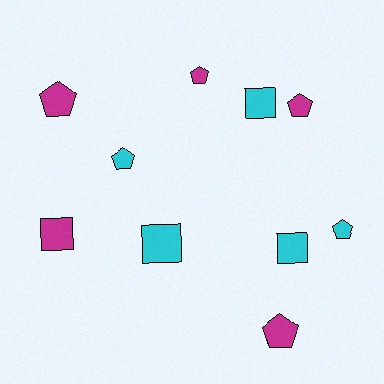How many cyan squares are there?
There are 3 cyan squares.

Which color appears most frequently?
Magenta, with 5 objects.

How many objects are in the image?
There are 10 objects.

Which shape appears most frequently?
Pentagon, with 6 objects.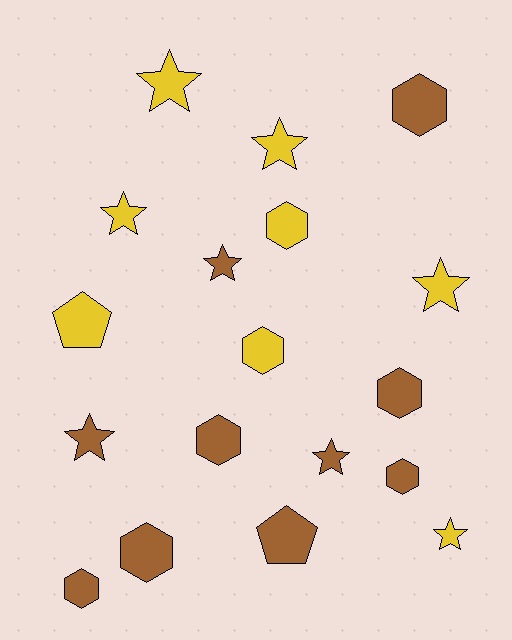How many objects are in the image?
There are 18 objects.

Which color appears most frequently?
Brown, with 10 objects.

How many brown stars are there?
There are 3 brown stars.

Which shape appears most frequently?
Star, with 8 objects.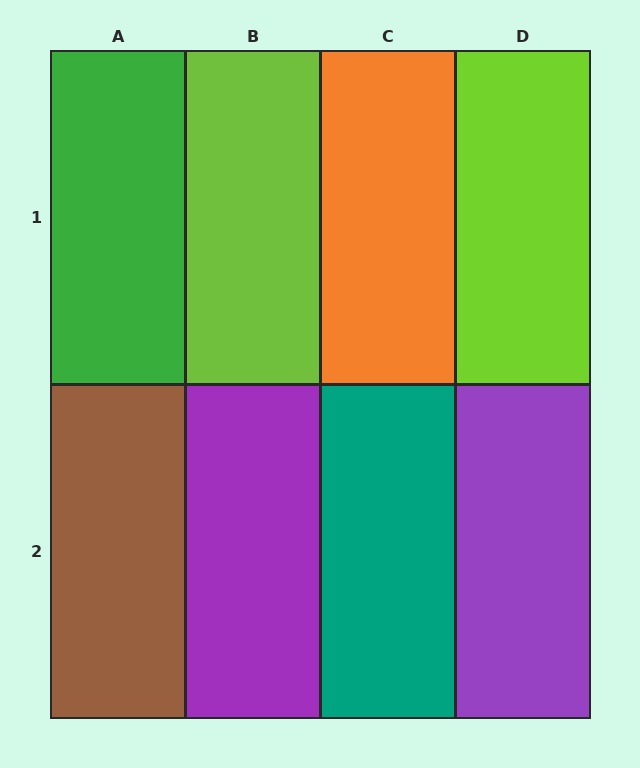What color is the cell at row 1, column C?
Orange.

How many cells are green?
1 cell is green.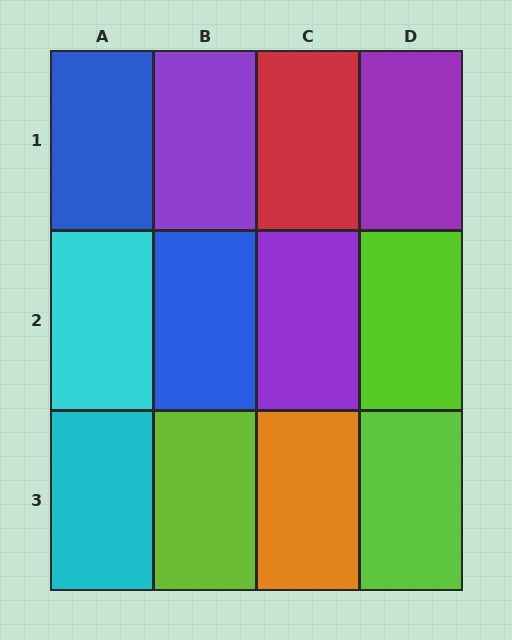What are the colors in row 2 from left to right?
Cyan, blue, purple, lime.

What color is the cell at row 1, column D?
Purple.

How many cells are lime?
3 cells are lime.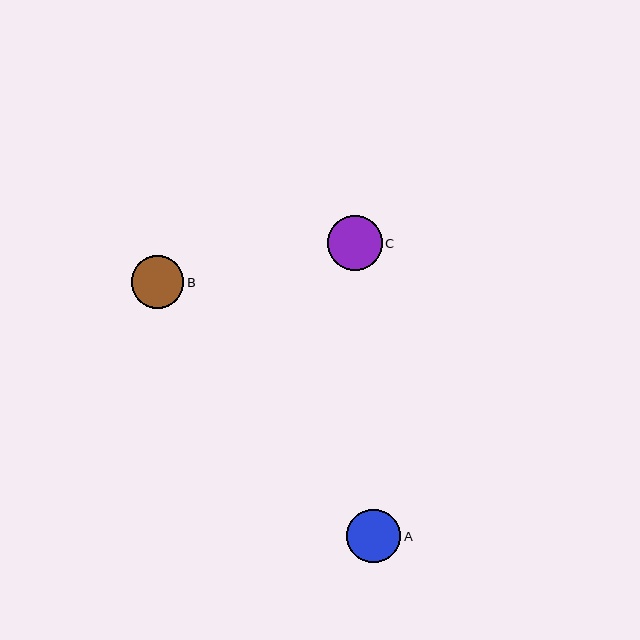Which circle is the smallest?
Circle B is the smallest with a size of approximately 52 pixels.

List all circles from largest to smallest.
From largest to smallest: C, A, B.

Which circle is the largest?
Circle C is the largest with a size of approximately 55 pixels.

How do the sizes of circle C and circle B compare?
Circle C and circle B are approximately the same size.